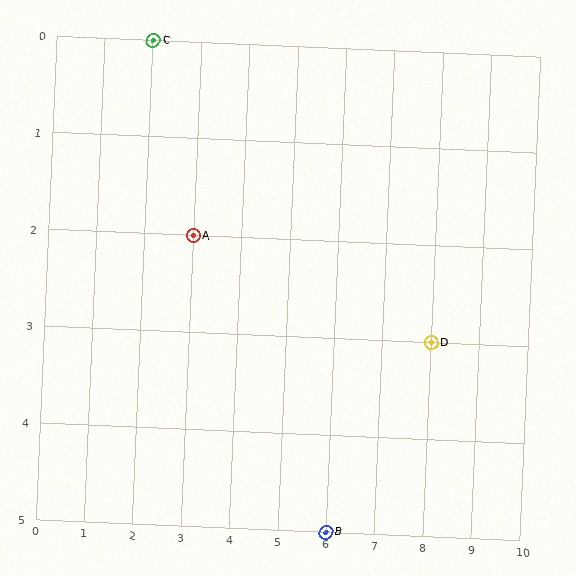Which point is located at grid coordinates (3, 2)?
Point A is at (3, 2).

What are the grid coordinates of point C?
Point C is at grid coordinates (2, 0).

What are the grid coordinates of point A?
Point A is at grid coordinates (3, 2).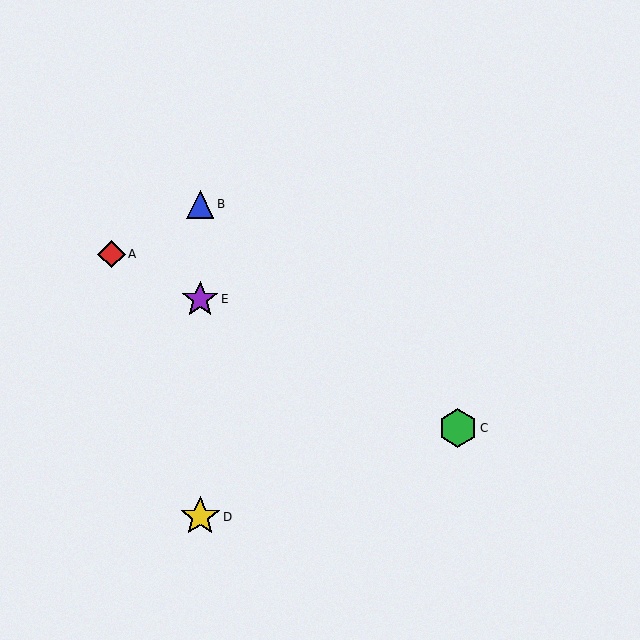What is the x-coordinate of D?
Object D is at x≈200.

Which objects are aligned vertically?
Objects B, D, E are aligned vertically.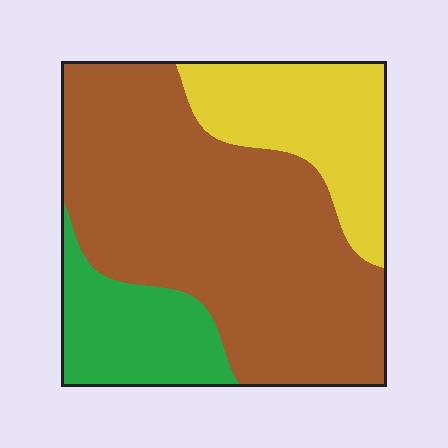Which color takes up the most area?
Brown, at roughly 60%.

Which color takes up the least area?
Green, at roughly 15%.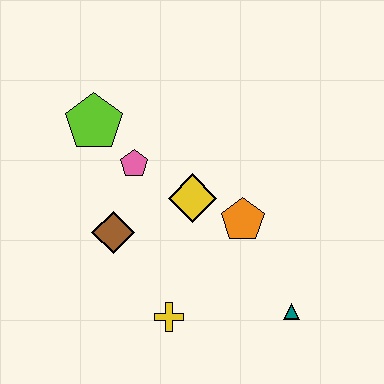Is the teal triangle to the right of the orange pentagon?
Yes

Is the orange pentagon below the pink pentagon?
Yes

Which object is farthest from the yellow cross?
The lime pentagon is farthest from the yellow cross.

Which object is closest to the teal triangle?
The orange pentagon is closest to the teal triangle.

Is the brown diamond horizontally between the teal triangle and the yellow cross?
No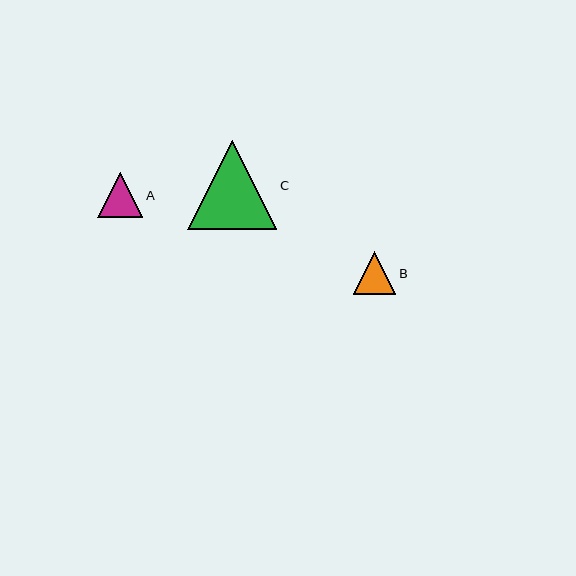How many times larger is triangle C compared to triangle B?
Triangle C is approximately 2.1 times the size of triangle B.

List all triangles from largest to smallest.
From largest to smallest: C, A, B.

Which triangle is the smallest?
Triangle B is the smallest with a size of approximately 43 pixels.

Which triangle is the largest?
Triangle C is the largest with a size of approximately 89 pixels.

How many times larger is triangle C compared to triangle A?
Triangle C is approximately 2.0 times the size of triangle A.